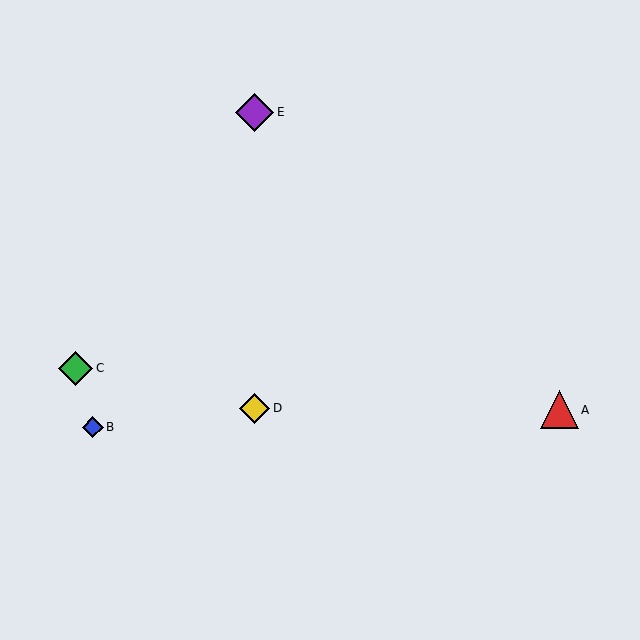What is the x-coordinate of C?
Object C is at x≈76.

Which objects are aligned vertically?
Objects D, E are aligned vertically.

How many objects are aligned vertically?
2 objects (D, E) are aligned vertically.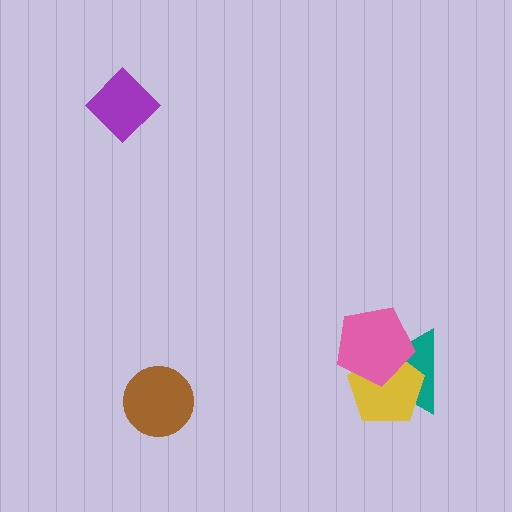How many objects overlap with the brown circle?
0 objects overlap with the brown circle.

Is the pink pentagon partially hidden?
No, no other shape covers it.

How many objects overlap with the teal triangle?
2 objects overlap with the teal triangle.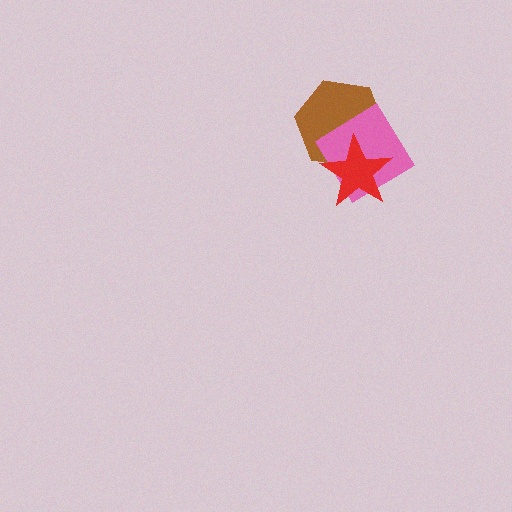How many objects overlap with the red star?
2 objects overlap with the red star.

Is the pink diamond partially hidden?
Yes, it is partially covered by another shape.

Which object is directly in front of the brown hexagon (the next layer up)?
The pink diamond is directly in front of the brown hexagon.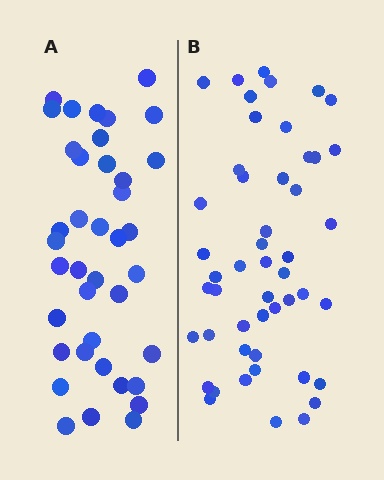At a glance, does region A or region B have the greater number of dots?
Region B (the right region) has more dots.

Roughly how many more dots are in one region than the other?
Region B has roughly 10 or so more dots than region A.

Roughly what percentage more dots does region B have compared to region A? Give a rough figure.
About 25% more.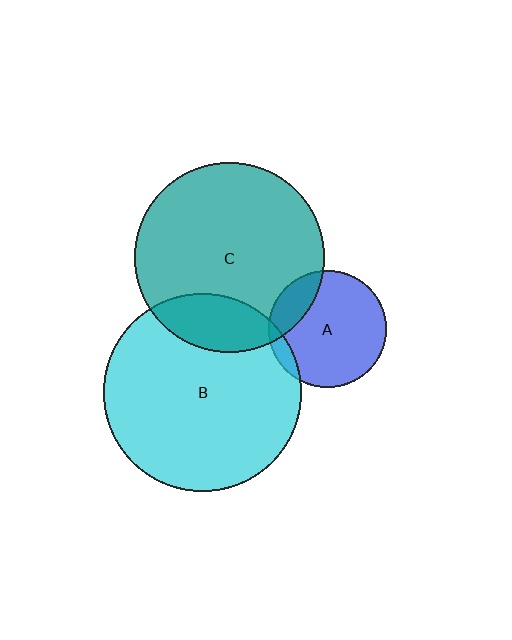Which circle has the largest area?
Circle B (cyan).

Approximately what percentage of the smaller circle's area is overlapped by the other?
Approximately 20%.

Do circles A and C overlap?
Yes.